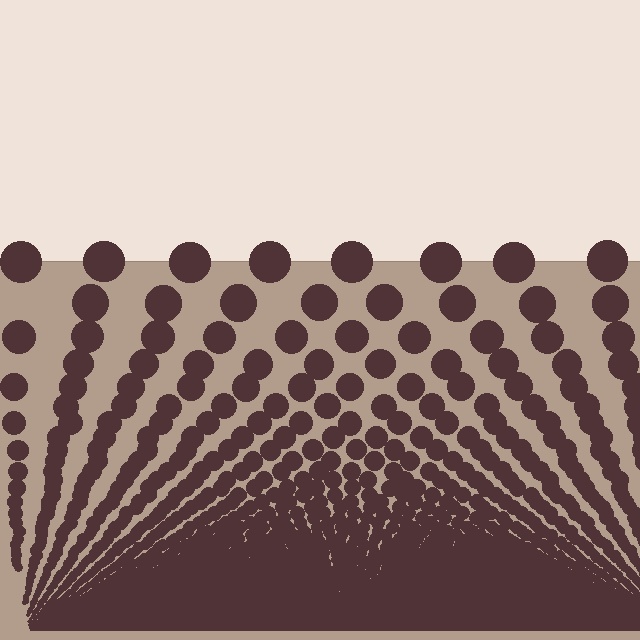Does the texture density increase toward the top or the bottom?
Density increases toward the bottom.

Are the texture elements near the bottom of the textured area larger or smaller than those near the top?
Smaller. The gradient is inverted — elements near the bottom are smaller and denser.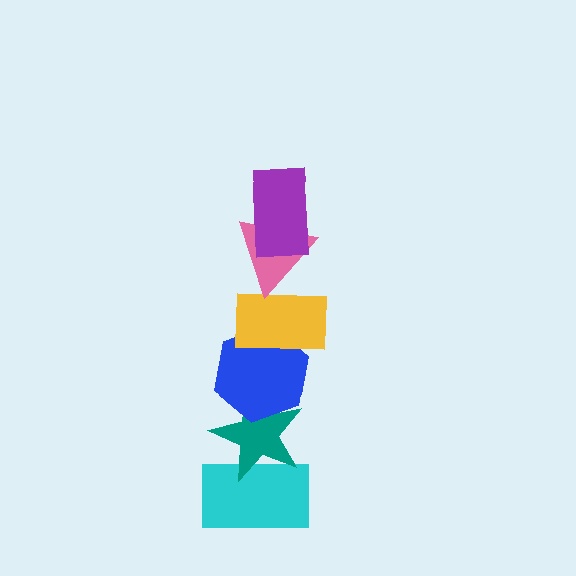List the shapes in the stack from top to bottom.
From top to bottom: the purple rectangle, the pink triangle, the yellow rectangle, the blue hexagon, the teal star, the cyan rectangle.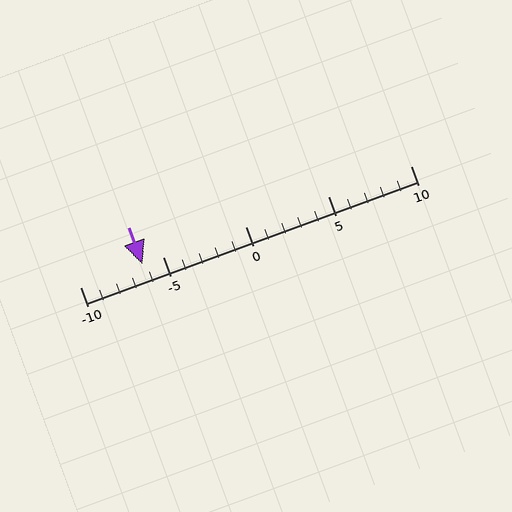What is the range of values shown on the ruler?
The ruler shows values from -10 to 10.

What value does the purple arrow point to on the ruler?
The purple arrow points to approximately -6.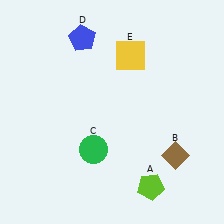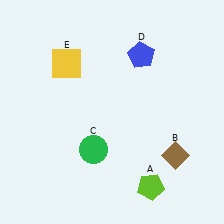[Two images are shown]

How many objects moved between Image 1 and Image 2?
2 objects moved between the two images.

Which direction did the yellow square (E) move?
The yellow square (E) moved left.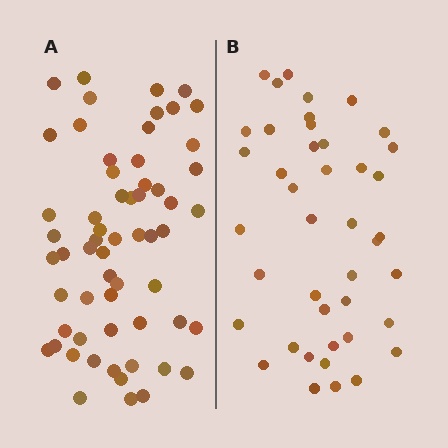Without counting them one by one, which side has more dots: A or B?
Region A (the left region) has more dots.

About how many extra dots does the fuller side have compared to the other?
Region A has approximately 20 more dots than region B.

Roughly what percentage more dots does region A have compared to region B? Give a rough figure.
About 45% more.